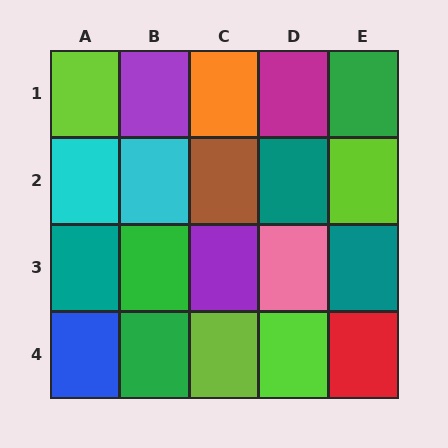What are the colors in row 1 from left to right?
Lime, purple, orange, magenta, green.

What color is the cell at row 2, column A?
Cyan.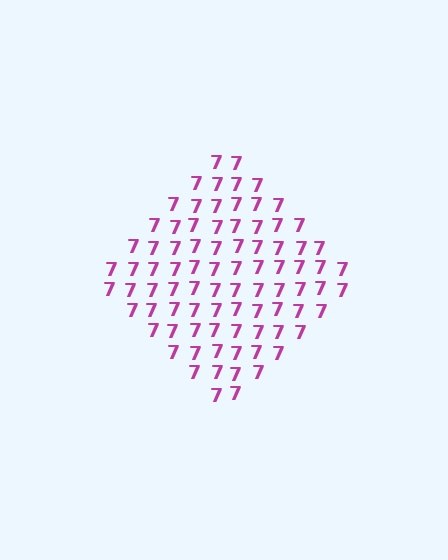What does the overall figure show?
The overall figure shows a diamond.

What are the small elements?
The small elements are digit 7's.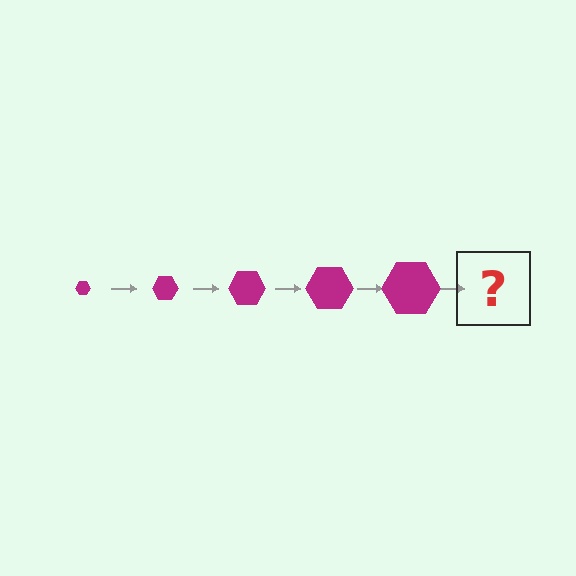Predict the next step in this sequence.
The next step is a magenta hexagon, larger than the previous one.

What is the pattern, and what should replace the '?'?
The pattern is that the hexagon gets progressively larger each step. The '?' should be a magenta hexagon, larger than the previous one.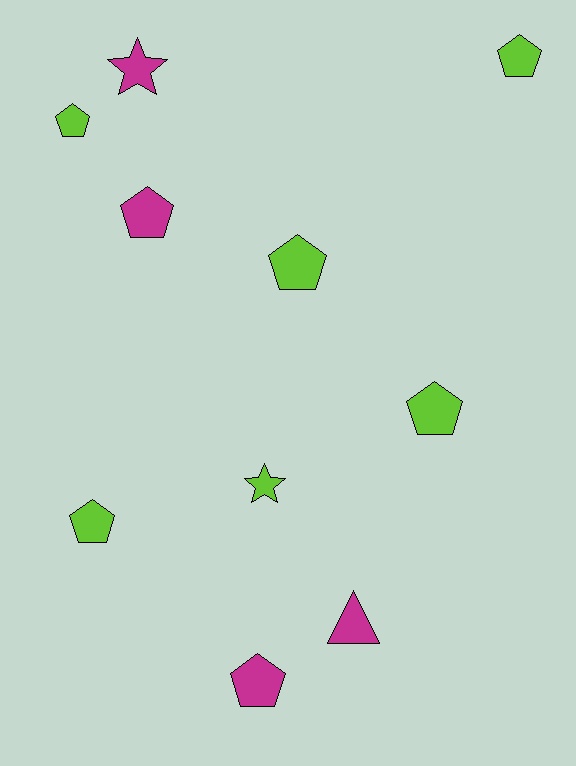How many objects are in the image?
There are 10 objects.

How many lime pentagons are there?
There are 5 lime pentagons.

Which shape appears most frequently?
Pentagon, with 7 objects.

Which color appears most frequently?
Lime, with 6 objects.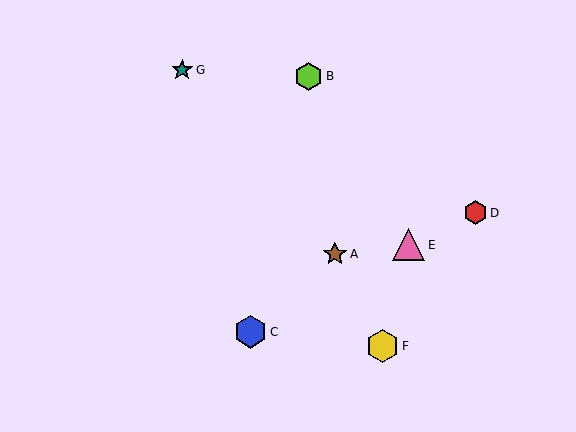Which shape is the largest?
The blue hexagon (labeled C) is the largest.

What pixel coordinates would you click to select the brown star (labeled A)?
Click at (335, 254) to select the brown star A.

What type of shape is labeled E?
Shape E is a pink triangle.